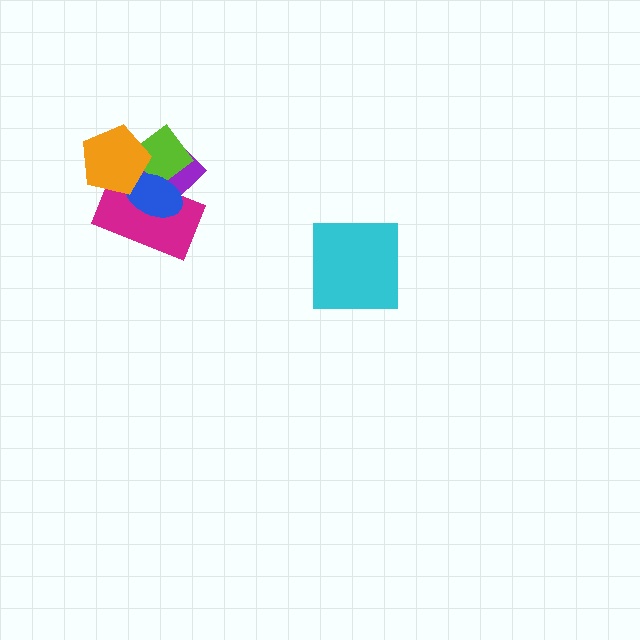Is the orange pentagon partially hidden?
No, no other shape covers it.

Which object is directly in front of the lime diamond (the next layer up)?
The blue ellipse is directly in front of the lime diamond.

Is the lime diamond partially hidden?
Yes, it is partially covered by another shape.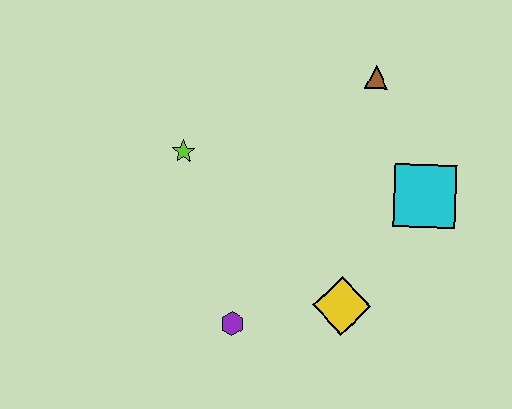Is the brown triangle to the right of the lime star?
Yes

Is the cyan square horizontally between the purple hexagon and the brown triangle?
No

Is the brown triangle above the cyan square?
Yes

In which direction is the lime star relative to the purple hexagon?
The lime star is above the purple hexagon.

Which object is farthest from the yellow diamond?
The brown triangle is farthest from the yellow diamond.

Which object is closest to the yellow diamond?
The purple hexagon is closest to the yellow diamond.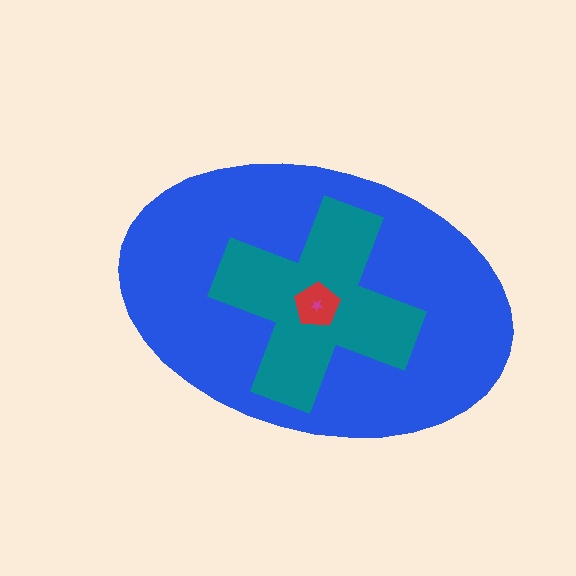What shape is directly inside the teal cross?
The red pentagon.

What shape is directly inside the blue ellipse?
The teal cross.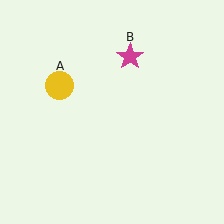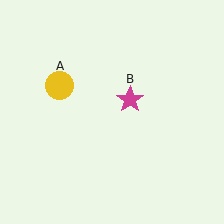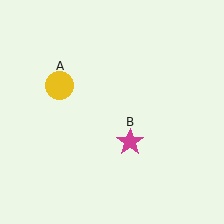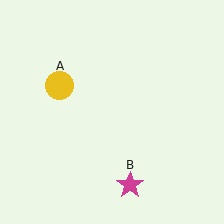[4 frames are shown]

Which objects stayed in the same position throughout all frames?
Yellow circle (object A) remained stationary.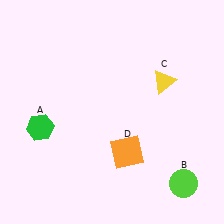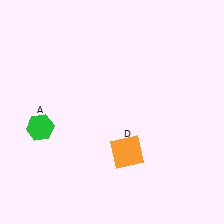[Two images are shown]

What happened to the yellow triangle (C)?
The yellow triangle (C) was removed in Image 2. It was in the top-right area of Image 1.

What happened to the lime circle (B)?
The lime circle (B) was removed in Image 2. It was in the bottom-right area of Image 1.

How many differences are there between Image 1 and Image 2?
There are 2 differences between the two images.